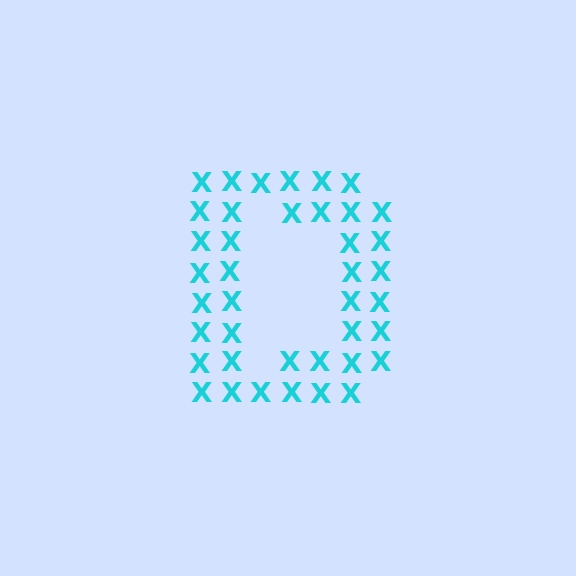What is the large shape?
The large shape is the letter D.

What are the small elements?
The small elements are letter X's.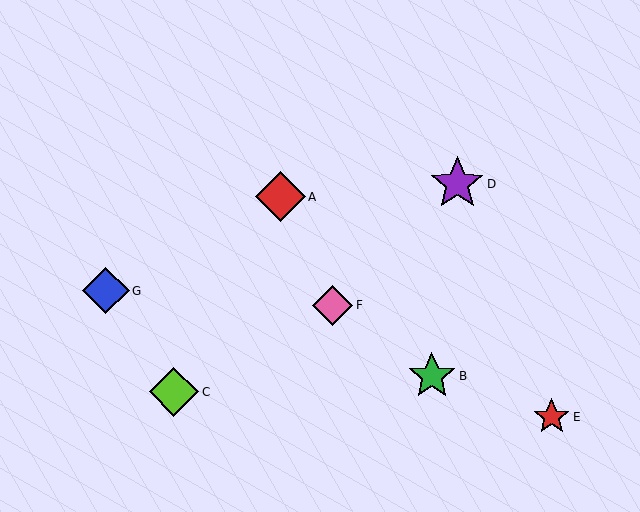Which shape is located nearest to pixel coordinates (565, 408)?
The red star (labeled E) at (552, 417) is nearest to that location.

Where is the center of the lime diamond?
The center of the lime diamond is at (174, 392).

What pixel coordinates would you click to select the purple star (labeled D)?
Click at (457, 184) to select the purple star D.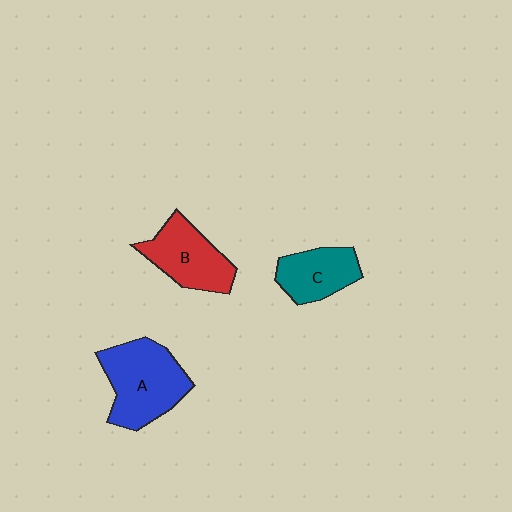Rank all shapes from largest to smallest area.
From largest to smallest: A (blue), B (red), C (teal).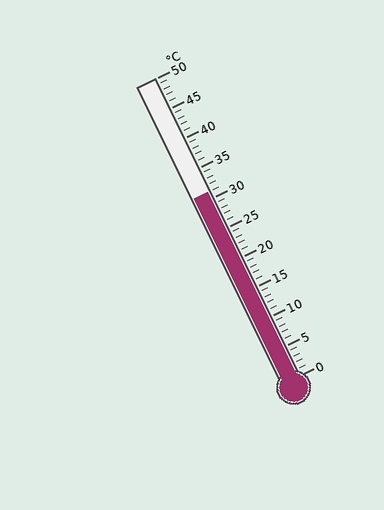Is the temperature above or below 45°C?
The temperature is below 45°C.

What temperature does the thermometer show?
The thermometer shows approximately 31°C.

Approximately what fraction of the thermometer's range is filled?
The thermometer is filled to approximately 60% of its range.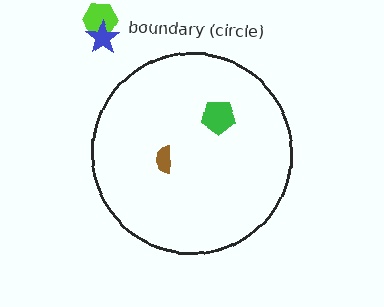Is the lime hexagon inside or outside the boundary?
Outside.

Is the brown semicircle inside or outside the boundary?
Inside.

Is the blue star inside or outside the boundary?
Outside.